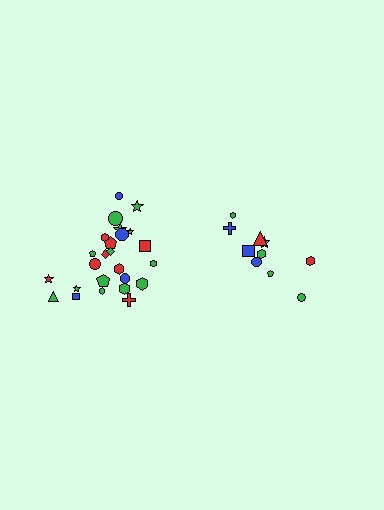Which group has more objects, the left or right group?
The left group.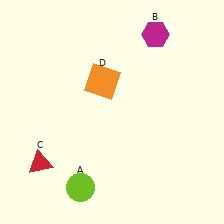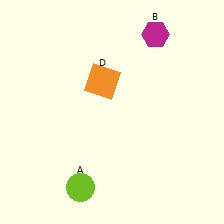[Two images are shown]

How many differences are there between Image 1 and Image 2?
There is 1 difference between the two images.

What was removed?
The red triangle (C) was removed in Image 2.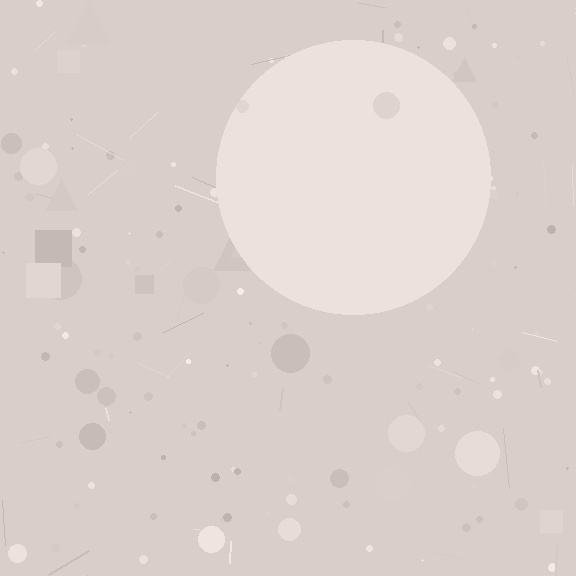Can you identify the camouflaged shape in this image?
The camouflaged shape is a circle.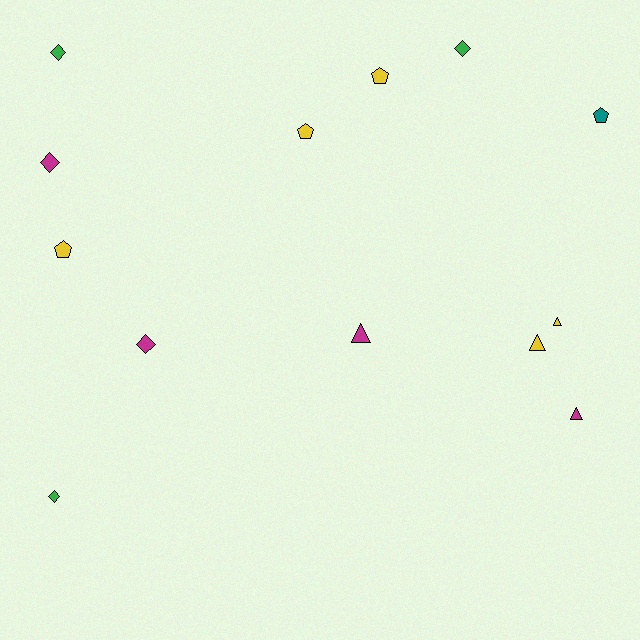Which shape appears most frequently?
Diamond, with 5 objects.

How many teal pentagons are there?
There is 1 teal pentagon.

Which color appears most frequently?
Yellow, with 5 objects.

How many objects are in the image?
There are 13 objects.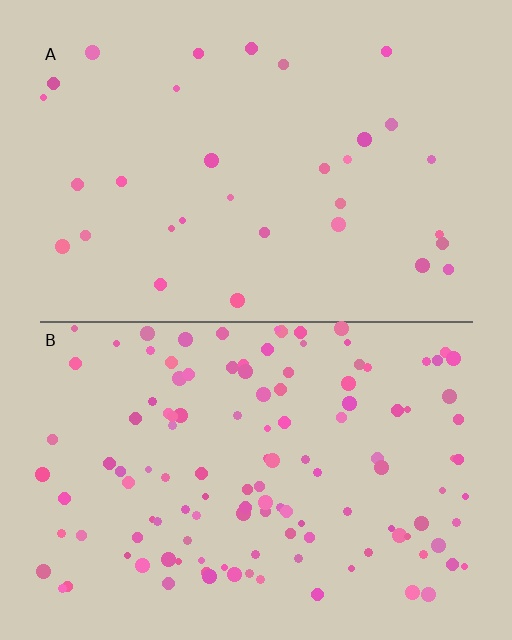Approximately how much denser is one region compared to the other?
Approximately 3.9× — region B over region A.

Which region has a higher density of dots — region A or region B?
B (the bottom).